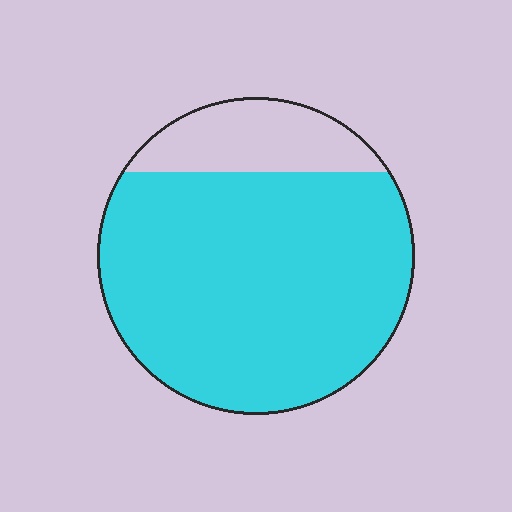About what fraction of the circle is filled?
About five sixths (5/6).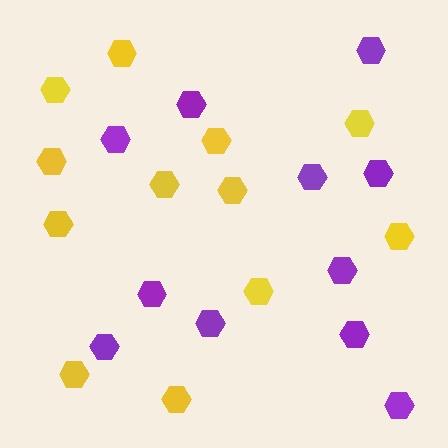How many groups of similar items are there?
There are 2 groups: one group of purple hexagons (11) and one group of yellow hexagons (12).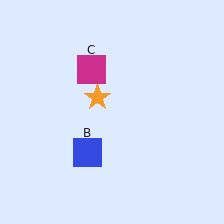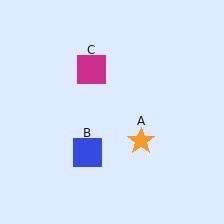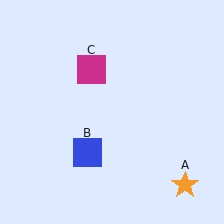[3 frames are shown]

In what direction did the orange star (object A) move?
The orange star (object A) moved down and to the right.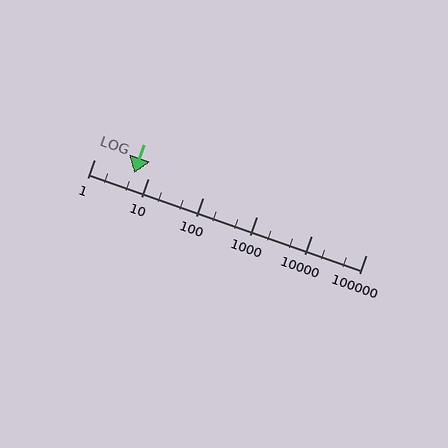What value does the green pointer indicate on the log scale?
The pointer indicates approximately 5.5.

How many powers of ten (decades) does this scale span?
The scale spans 5 decades, from 1 to 100000.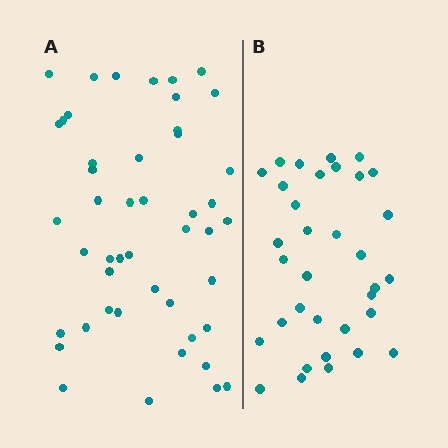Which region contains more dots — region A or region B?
Region A (the left region) has more dots.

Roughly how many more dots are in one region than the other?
Region A has approximately 15 more dots than region B.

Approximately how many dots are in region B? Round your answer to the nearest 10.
About 30 dots. (The exact count is 34, which rounds to 30.)